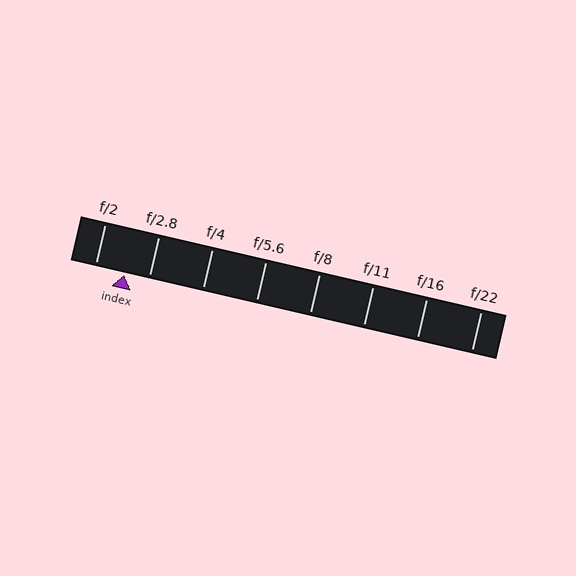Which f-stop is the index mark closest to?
The index mark is closest to f/2.8.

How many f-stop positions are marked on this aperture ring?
There are 8 f-stop positions marked.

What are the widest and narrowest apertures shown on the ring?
The widest aperture shown is f/2 and the narrowest is f/22.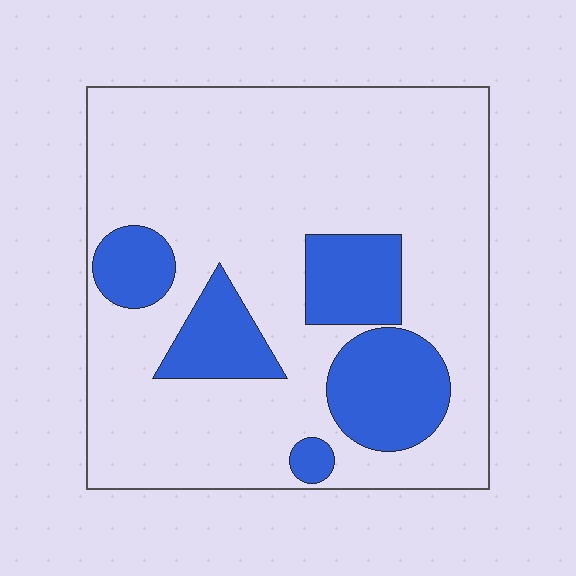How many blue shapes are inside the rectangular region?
5.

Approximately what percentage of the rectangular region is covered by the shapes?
Approximately 20%.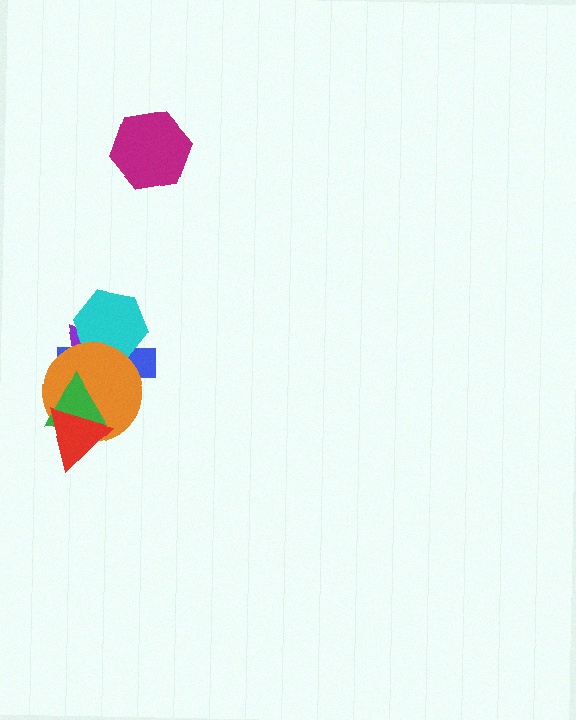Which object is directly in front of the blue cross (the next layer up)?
The purple triangle is directly in front of the blue cross.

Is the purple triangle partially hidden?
Yes, it is partially covered by another shape.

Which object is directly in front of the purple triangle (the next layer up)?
The cyan hexagon is directly in front of the purple triangle.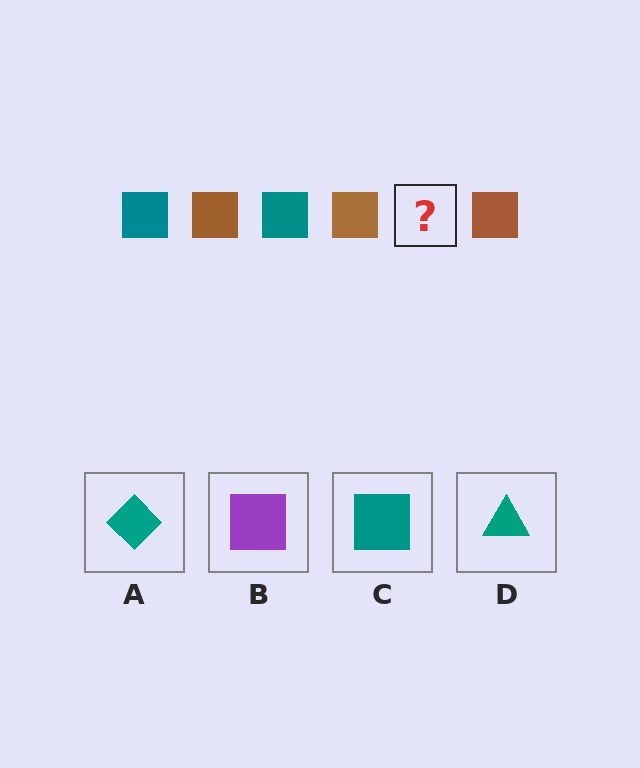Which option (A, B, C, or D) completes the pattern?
C.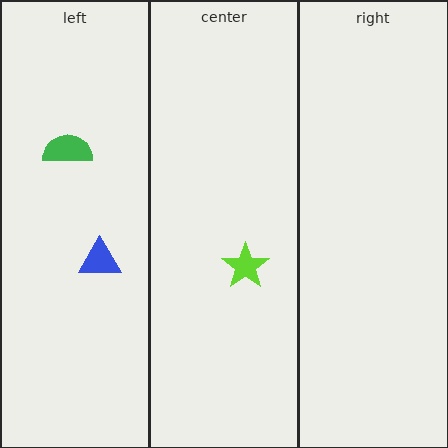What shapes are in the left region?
The green semicircle, the blue triangle.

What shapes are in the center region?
The lime star.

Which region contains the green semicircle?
The left region.